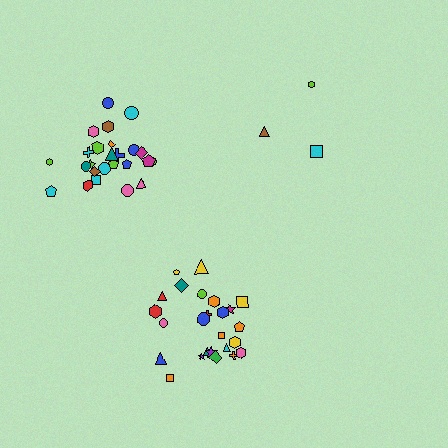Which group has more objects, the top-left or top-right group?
The top-left group.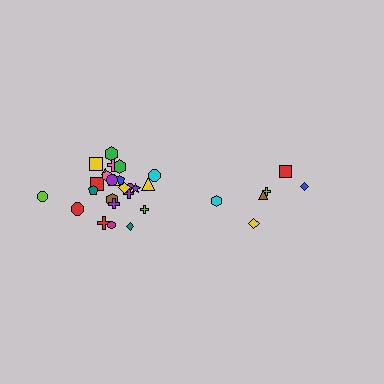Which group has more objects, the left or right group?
The left group.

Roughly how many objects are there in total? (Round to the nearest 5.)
Roughly 30 objects in total.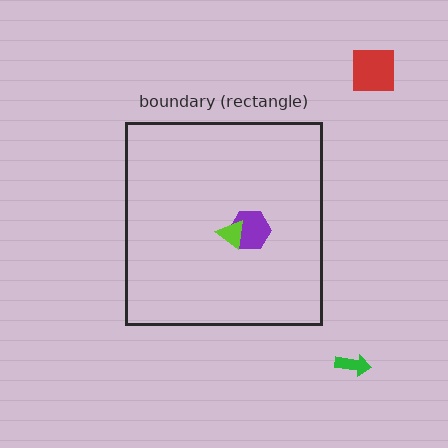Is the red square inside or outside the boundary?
Outside.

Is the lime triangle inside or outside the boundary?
Inside.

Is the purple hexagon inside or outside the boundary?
Inside.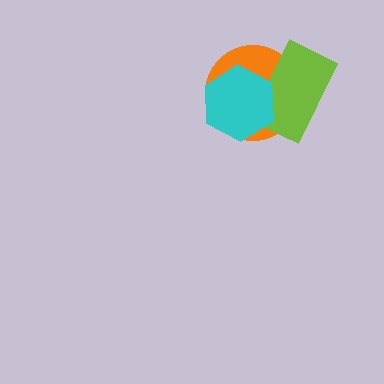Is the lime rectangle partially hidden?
Yes, it is partially covered by another shape.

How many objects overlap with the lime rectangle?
2 objects overlap with the lime rectangle.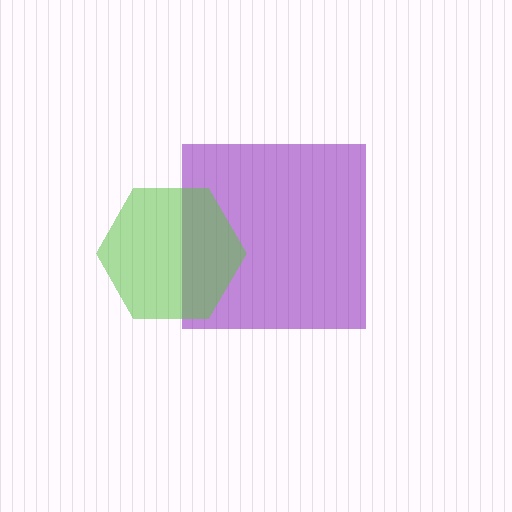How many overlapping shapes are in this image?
There are 2 overlapping shapes in the image.